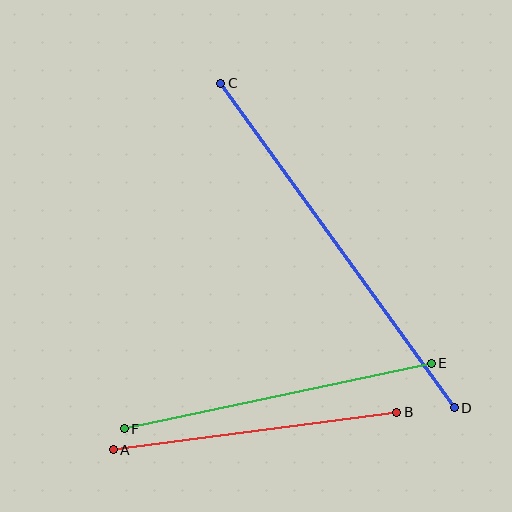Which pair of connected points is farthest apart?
Points C and D are farthest apart.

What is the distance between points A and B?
The distance is approximately 286 pixels.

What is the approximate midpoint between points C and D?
The midpoint is at approximately (337, 246) pixels.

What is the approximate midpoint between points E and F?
The midpoint is at approximately (278, 396) pixels.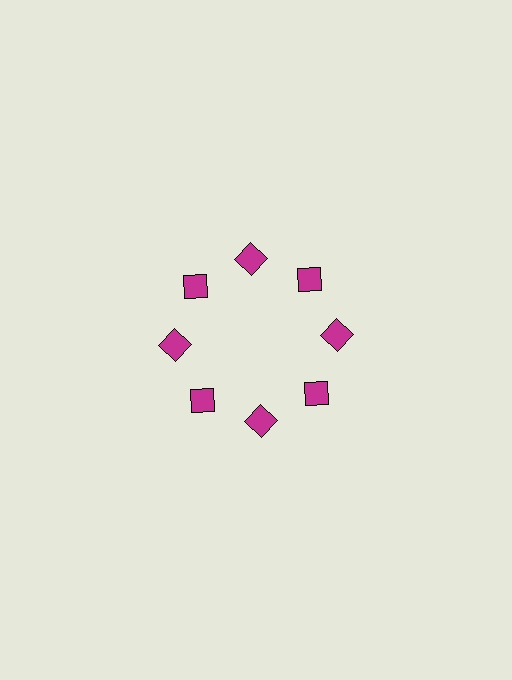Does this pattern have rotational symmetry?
Yes, this pattern has 8-fold rotational symmetry. It looks the same after rotating 45 degrees around the center.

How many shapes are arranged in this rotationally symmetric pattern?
There are 8 shapes, arranged in 8 groups of 1.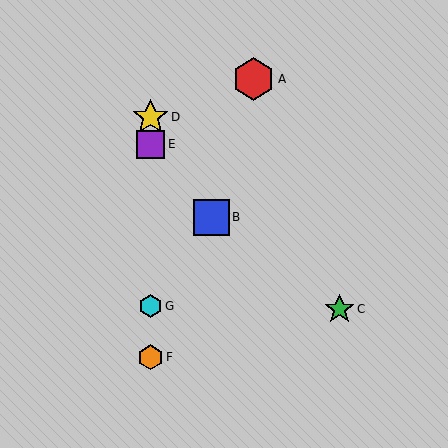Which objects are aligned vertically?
Objects D, E, F, G are aligned vertically.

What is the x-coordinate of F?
Object F is at x≈150.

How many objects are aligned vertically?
4 objects (D, E, F, G) are aligned vertically.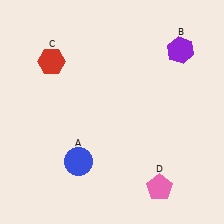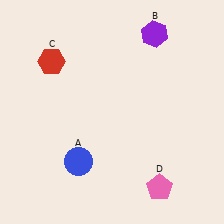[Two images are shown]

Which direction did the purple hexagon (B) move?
The purple hexagon (B) moved left.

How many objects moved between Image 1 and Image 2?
1 object moved between the two images.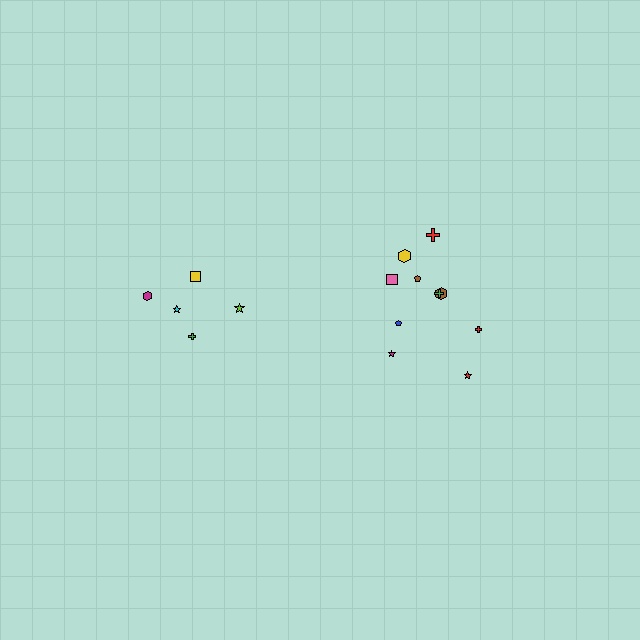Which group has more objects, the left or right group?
The right group.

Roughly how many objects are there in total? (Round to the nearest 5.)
Roughly 15 objects in total.